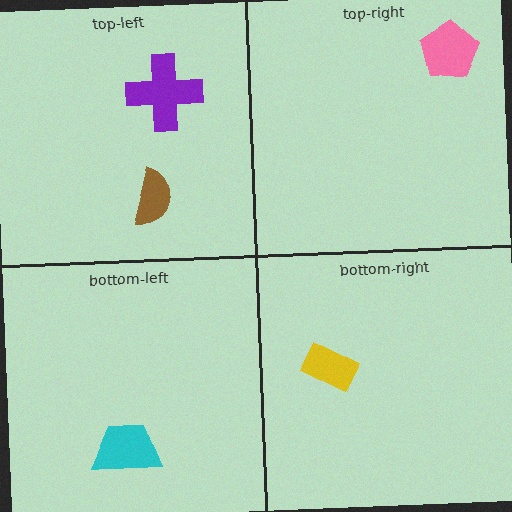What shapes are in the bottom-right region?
The yellow rectangle.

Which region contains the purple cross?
The top-left region.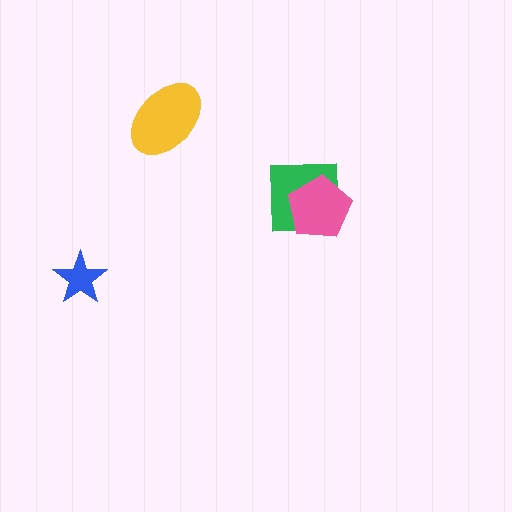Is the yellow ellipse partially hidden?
No, no other shape covers it.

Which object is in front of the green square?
The pink pentagon is in front of the green square.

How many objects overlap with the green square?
1 object overlaps with the green square.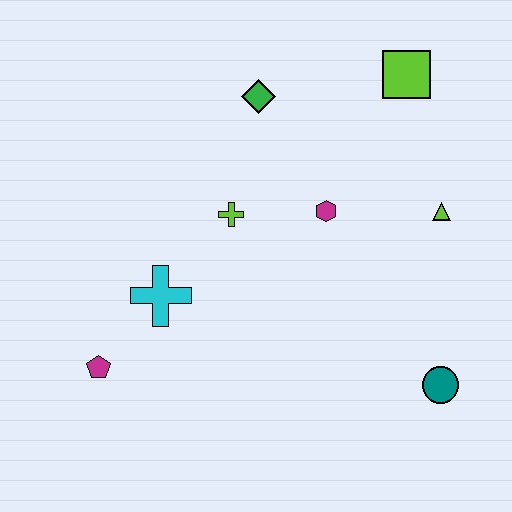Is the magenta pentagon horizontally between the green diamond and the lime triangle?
No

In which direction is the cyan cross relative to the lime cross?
The cyan cross is below the lime cross.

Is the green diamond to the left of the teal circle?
Yes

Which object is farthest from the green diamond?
The teal circle is farthest from the green diamond.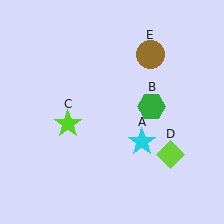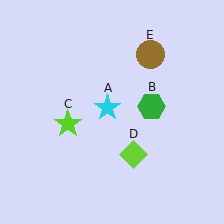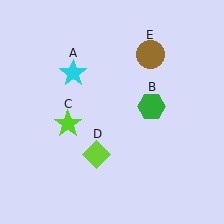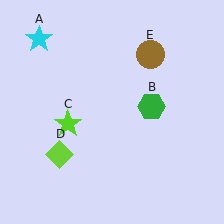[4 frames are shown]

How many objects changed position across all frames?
2 objects changed position: cyan star (object A), lime diamond (object D).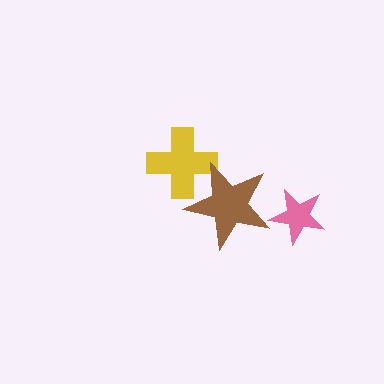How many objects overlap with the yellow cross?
1 object overlaps with the yellow cross.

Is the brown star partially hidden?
No, no other shape covers it.